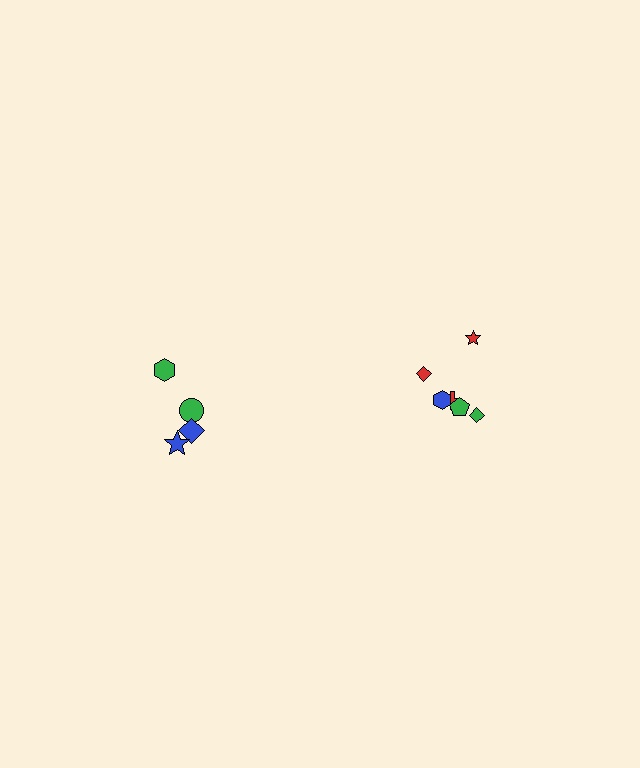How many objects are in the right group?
There are 6 objects.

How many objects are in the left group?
There are 4 objects.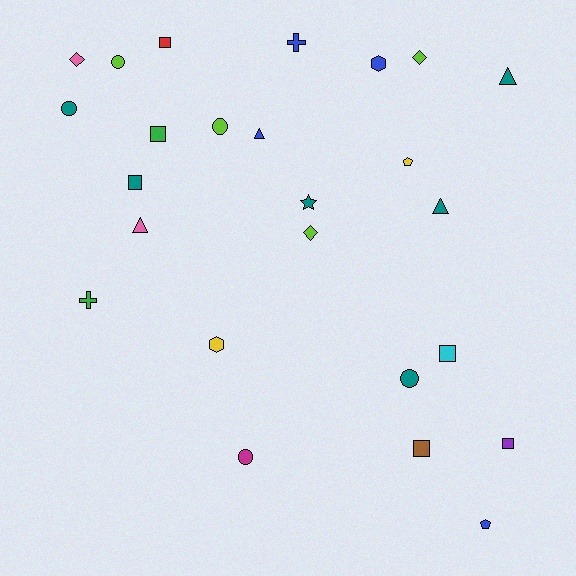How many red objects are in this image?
There is 1 red object.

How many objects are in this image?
There are 25 objects.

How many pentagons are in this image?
There are 2 pentagons.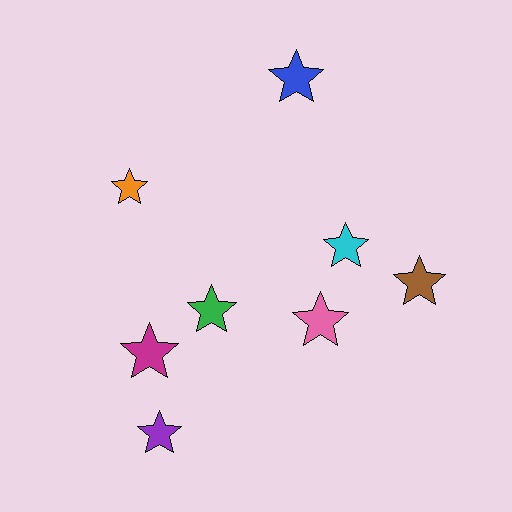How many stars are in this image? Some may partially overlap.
There are 8 stars.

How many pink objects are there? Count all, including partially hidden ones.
There is 1 pink object.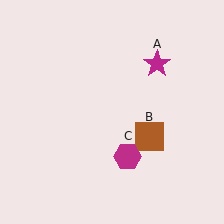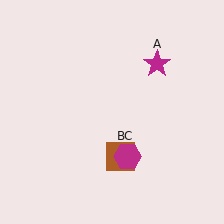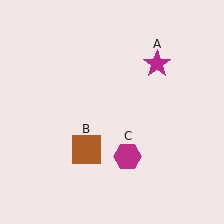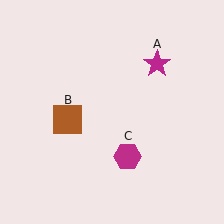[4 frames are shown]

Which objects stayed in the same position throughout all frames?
Magenta star (object A) and magenta hexagon (object C) remained stationary.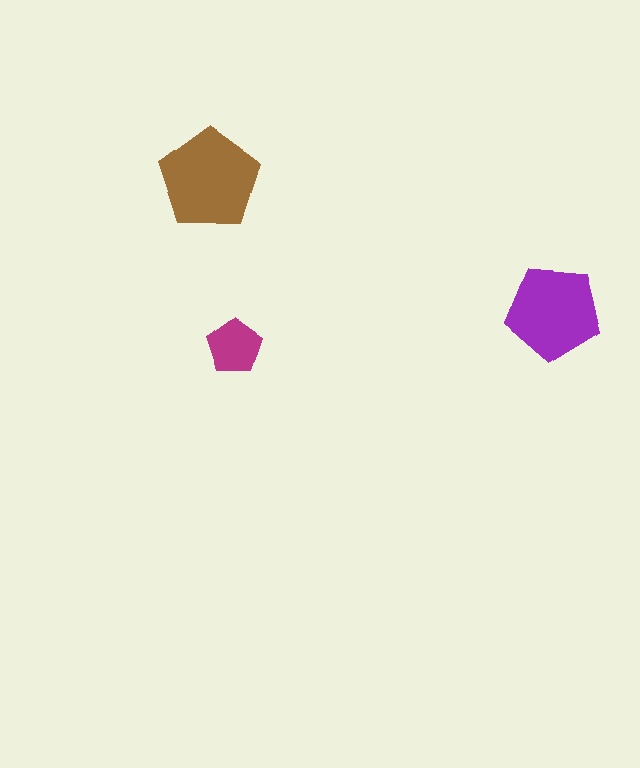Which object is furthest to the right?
The purple pentagon is rightmost.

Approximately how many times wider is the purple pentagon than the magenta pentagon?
About 2 times wider.